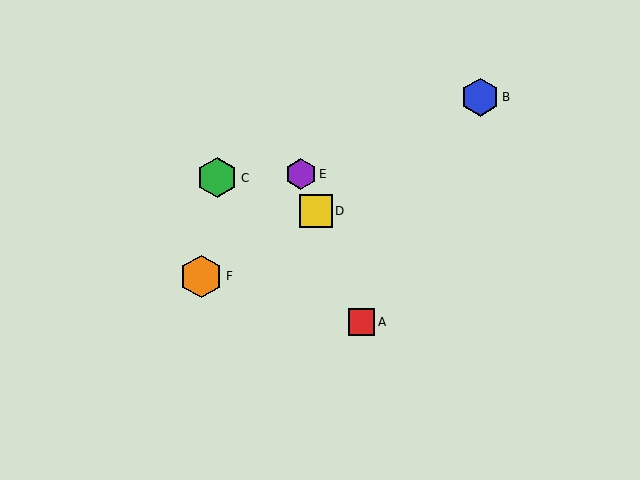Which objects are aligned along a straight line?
Objects A, D, E are aligned along a straight line.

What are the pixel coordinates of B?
Object B is at (480, 97).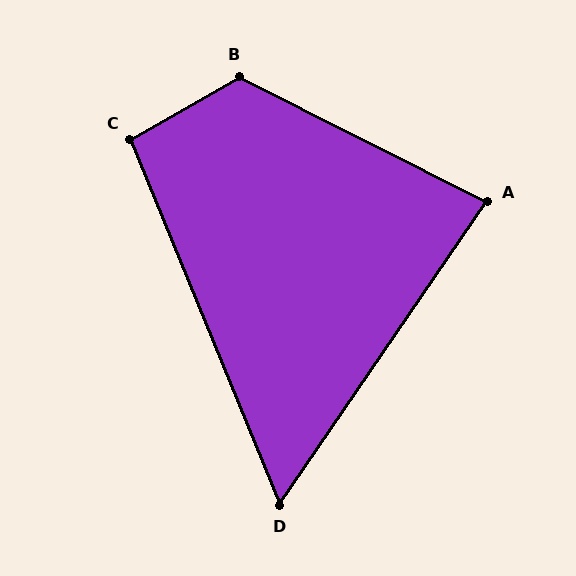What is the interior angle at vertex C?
Approximately 98 degrees (obtuse).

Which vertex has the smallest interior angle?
D, at approximately 57 degrees.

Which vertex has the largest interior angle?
B, at approximately 123 degrees.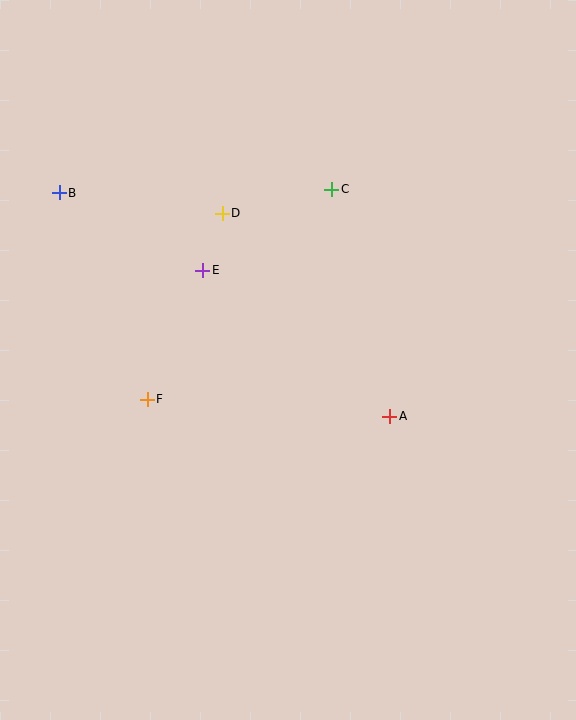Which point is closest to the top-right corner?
Point C is closest to the top-right corner.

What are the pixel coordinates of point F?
Point F is at (147, 399).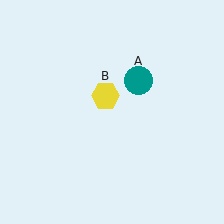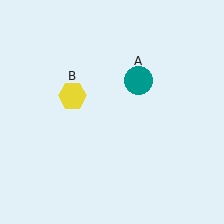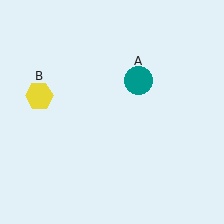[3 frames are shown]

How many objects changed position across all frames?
1 object changed position: yellow hexagon (object B).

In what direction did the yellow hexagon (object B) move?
The yellow hexagon (object B) moved left.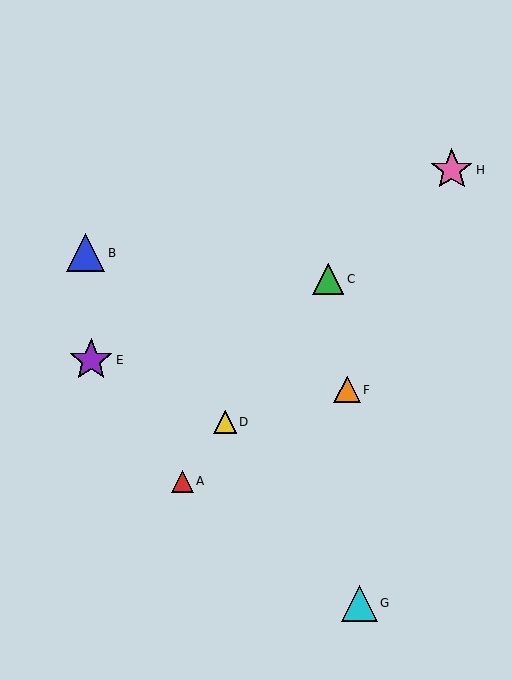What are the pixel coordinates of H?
Object H is at (452, 170).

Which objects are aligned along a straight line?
Objects A, C, D are aligned along a straight line.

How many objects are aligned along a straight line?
3 objects (A, C, D) are aligned along a straight line.